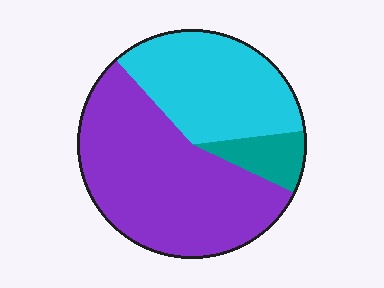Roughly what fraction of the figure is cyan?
Cyan takes up about one third (1/3) of the figure.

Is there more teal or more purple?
Purple.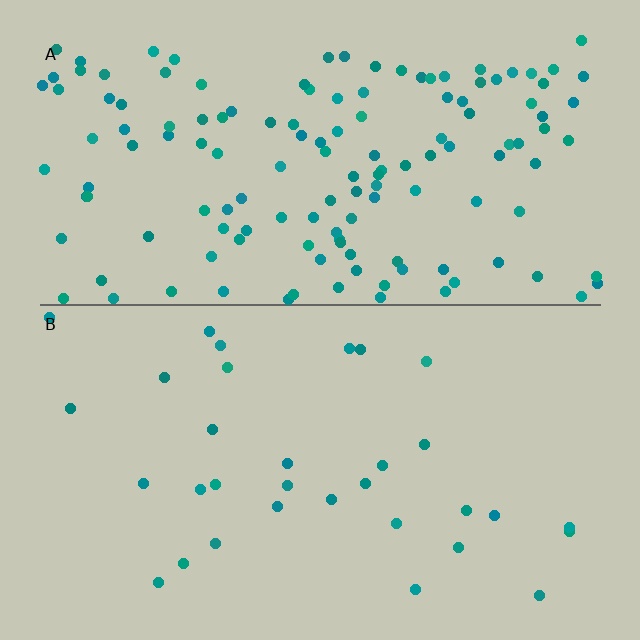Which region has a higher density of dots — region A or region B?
A (the top).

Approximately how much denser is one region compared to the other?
Approximately 4.4× — region A over region B.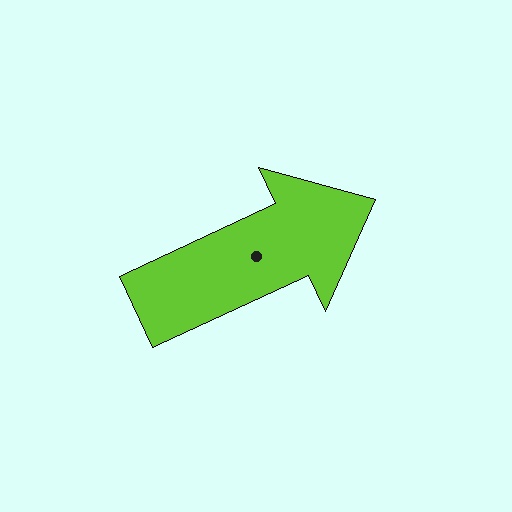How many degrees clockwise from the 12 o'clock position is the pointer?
Approximately 65 degrees.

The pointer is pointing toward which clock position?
Roughly 2 o'clock.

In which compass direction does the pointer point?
Northeast.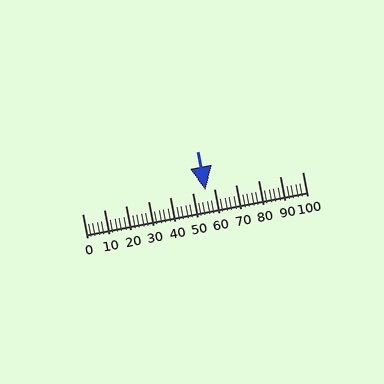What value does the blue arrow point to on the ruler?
The blue arrow points to approximately 56.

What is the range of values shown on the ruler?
The ruler shows values from 0 to 100.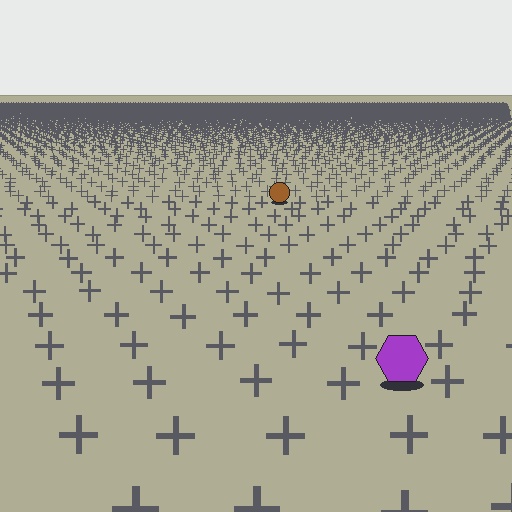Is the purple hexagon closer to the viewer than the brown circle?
Yes. The purple hexagon is closer — you can tell from the texture gradient: the ground texture is coarser near it.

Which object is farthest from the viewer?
The brown circle is farthest from the viewer. It appears smaller and the ground texture around it is denser.